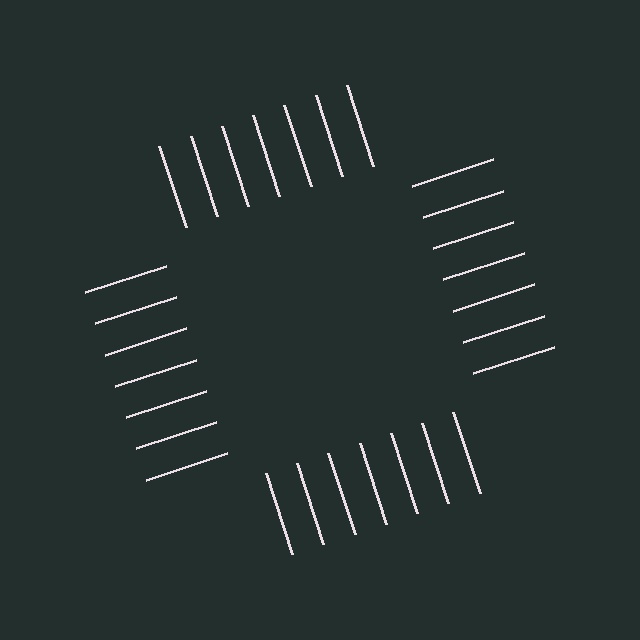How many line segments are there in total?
28 — 7 along each of the 4 edges.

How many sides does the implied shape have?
4 sides — the line-ends trace a square.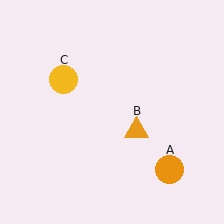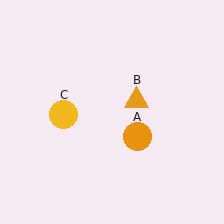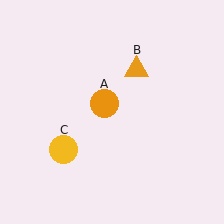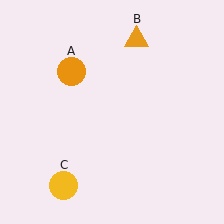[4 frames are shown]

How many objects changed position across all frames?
3 objects changed position: orange circle (object A), orange triangle (object B), yellow circle (object C).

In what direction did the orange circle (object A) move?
The orange circle (object A) moved up and to the left.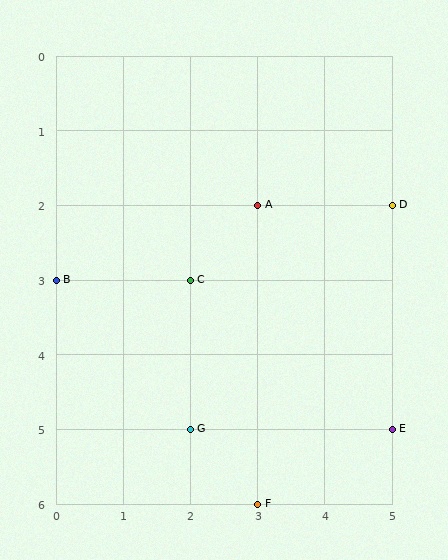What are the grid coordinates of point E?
Point E is at grid coordinates (5, 5).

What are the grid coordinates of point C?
Point C is at grid coordinates (2, 3).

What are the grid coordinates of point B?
Point B is at grid coordinates (0, 3).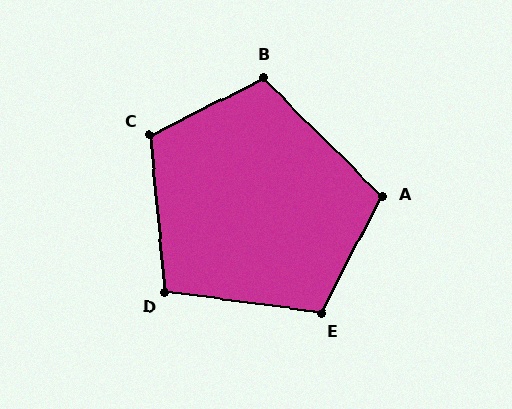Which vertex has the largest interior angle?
C, at approximately 112 degrees.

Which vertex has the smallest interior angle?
D, at approximately 103 degrees.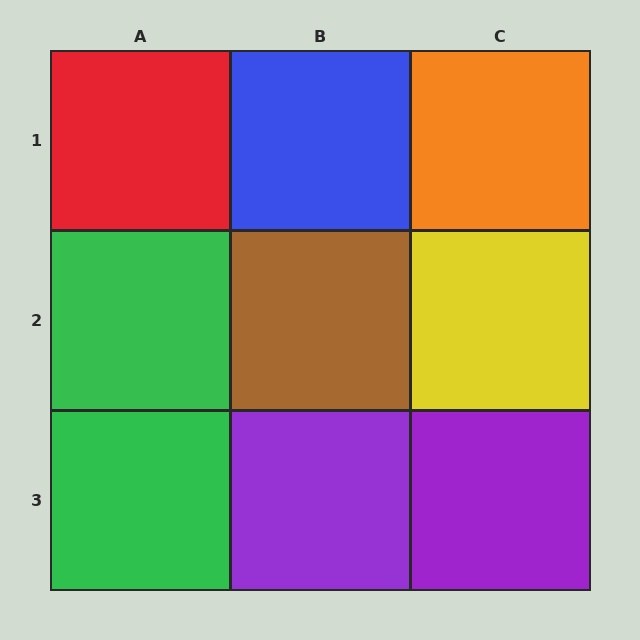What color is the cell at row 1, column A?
Red.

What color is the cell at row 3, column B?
Purple.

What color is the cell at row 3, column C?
Purple.